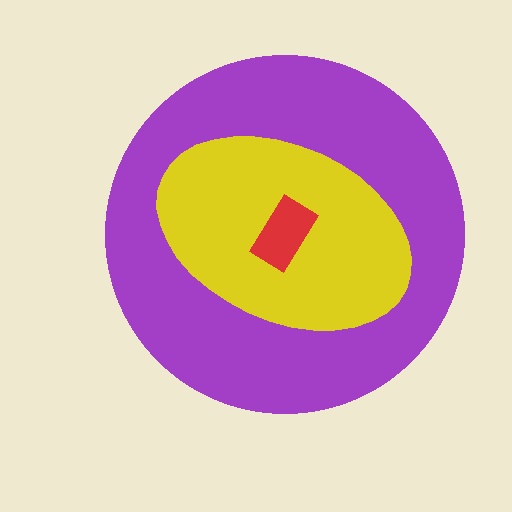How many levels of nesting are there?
3.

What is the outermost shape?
The purple circle.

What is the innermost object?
The red rectangle.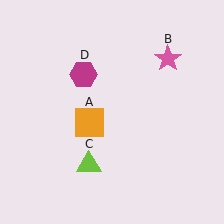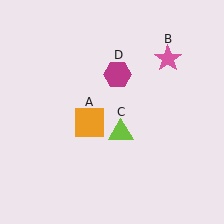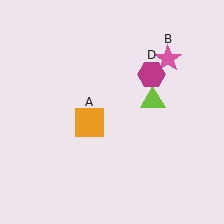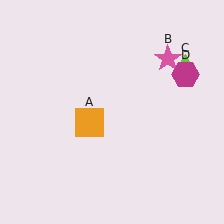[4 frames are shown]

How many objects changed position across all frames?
2 objects changed position: lime triangle (object C), magenta hexagon (object D).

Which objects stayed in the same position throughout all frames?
Orange square (object A) and pink star (object B) remained stationary.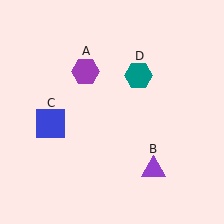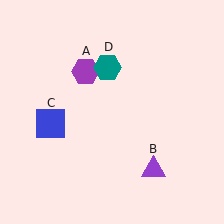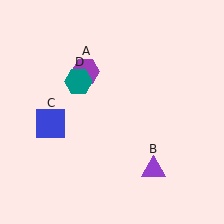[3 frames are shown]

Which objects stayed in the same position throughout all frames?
Purple hexagon (object A) and purple triangle (object B) and blue square (object C) remained stationary.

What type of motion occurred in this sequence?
The teal hexagon (object D) rotated counterclockwise around the center of the scene.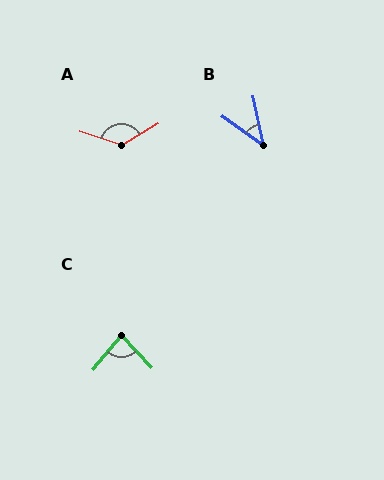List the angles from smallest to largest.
B (43°), C (82°), A (132°).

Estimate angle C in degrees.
Approximately 82 degrees.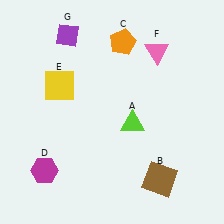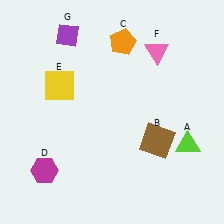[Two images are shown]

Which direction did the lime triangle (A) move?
The lime triangle (A) moved right.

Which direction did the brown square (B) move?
The brown square (B) moved up.